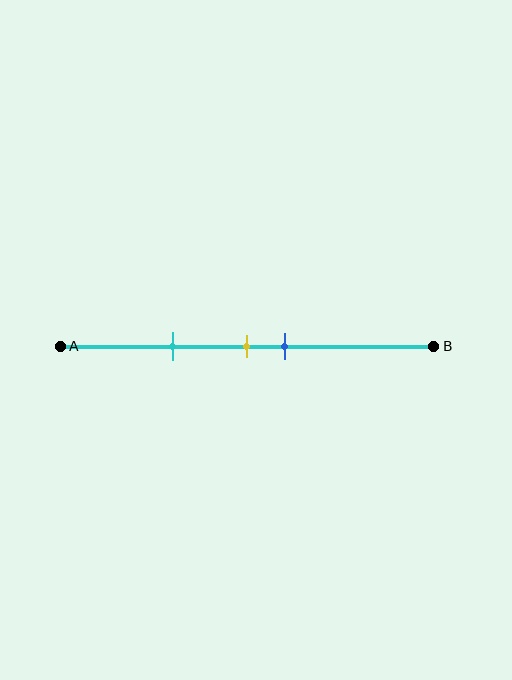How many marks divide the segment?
There are 3 marks dividing the segment.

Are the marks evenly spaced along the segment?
No, the marks are not evenly spaced.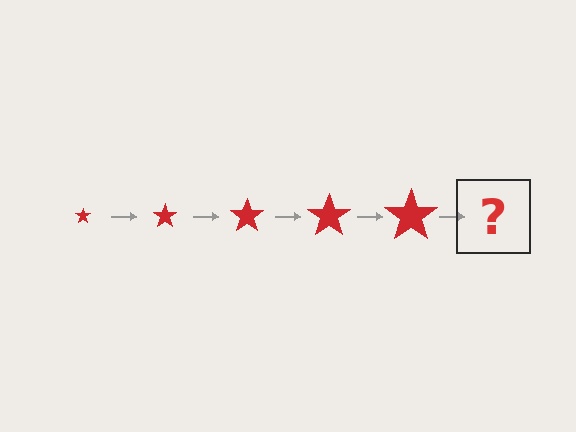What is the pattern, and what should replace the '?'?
The pattern is that the star gets progressively larger each step. The '?' should be a red star, larger than the previous one.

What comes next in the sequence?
The next element should be a red star, larger than the previous one.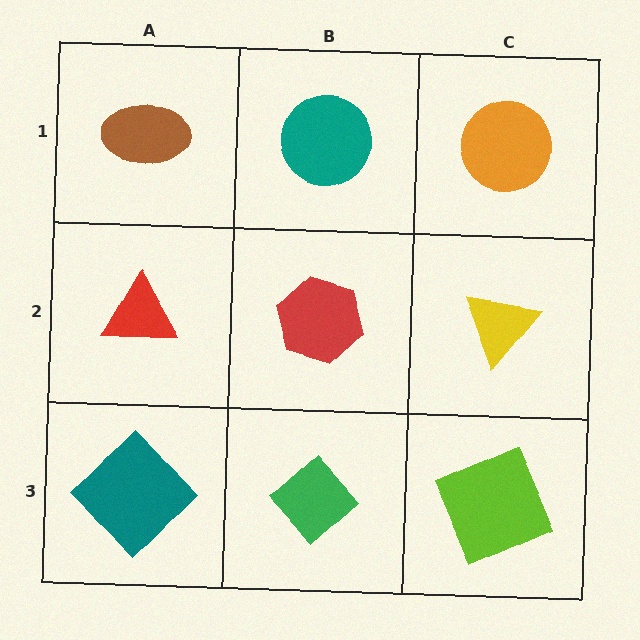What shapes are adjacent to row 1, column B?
A red hexagon (row 2, column B), a brown ellipse (row 1, column A), an orange circle (row 1, column C).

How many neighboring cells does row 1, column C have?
2.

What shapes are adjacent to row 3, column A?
A red triangle (row 2, column A), a green diamond (row 3, column B).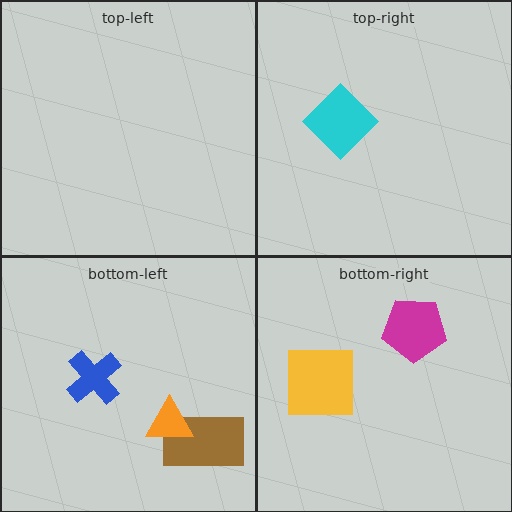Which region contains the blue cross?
The bottom-left region.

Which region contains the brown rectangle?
The bottom-left region.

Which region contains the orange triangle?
The bottom-left region.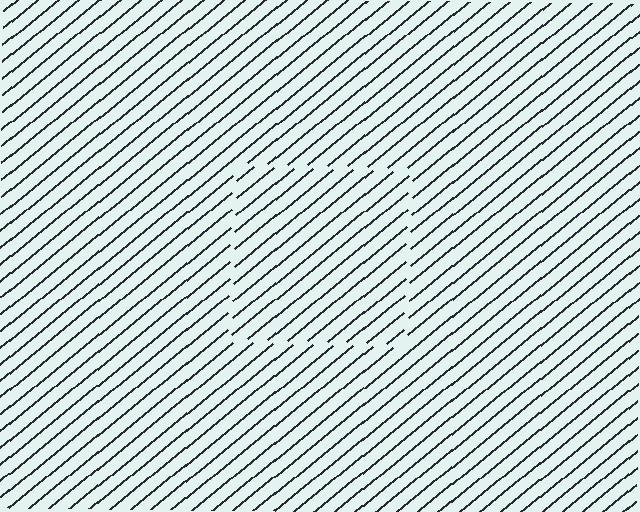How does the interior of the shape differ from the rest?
The interior of the shape contains the same grating, shifted by half a period — the contour is defined by the phase discontinuity where line-ends from the inner and outer gratings abut.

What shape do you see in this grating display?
An illusory square. The interior of the shape contains the same grating, shifted by half a period — the contour is defined by the phase discontinuity where line-ends from the inner and outer gratings abut.